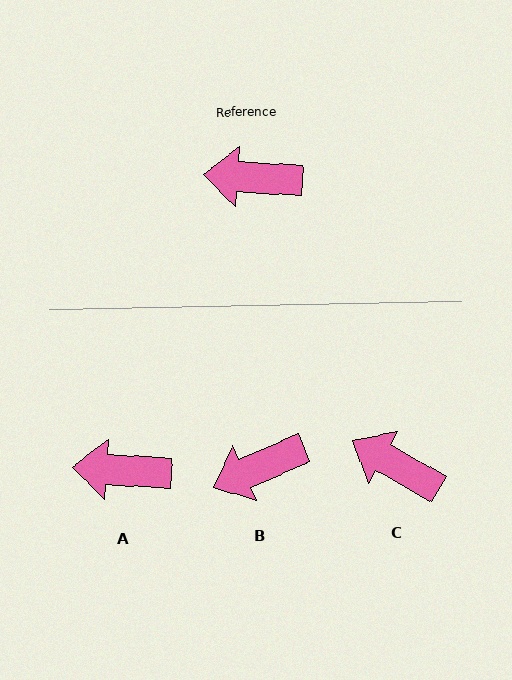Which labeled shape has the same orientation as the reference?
A.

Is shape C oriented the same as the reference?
No, it is off by about 26 degrees.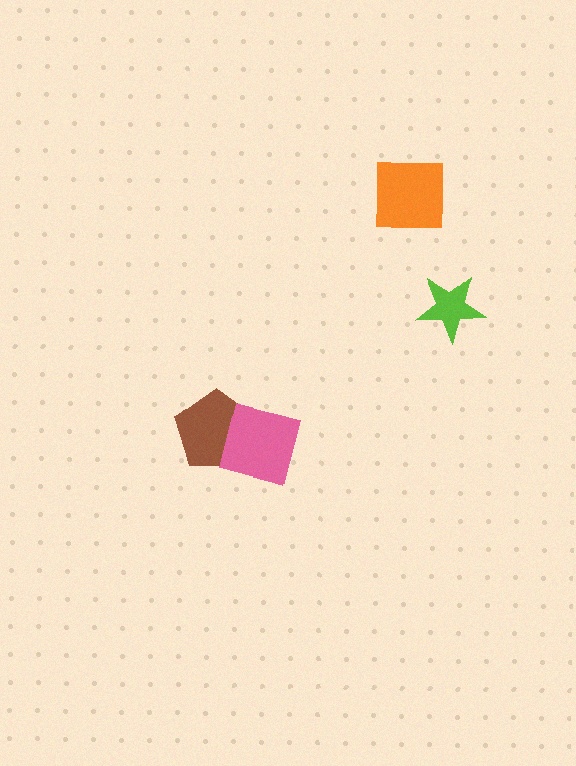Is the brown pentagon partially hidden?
Yes, it is partially covered by another shape.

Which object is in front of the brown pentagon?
The pink square is in front of the brown pentagon.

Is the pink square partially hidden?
No, no other shape covers it.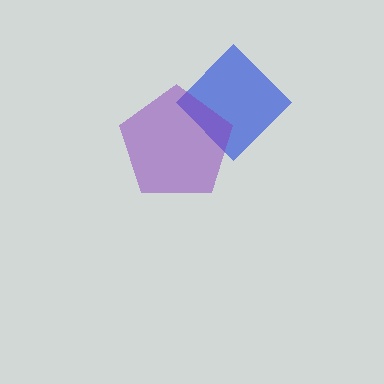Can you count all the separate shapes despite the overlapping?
Yes, there are 2 separate shapes.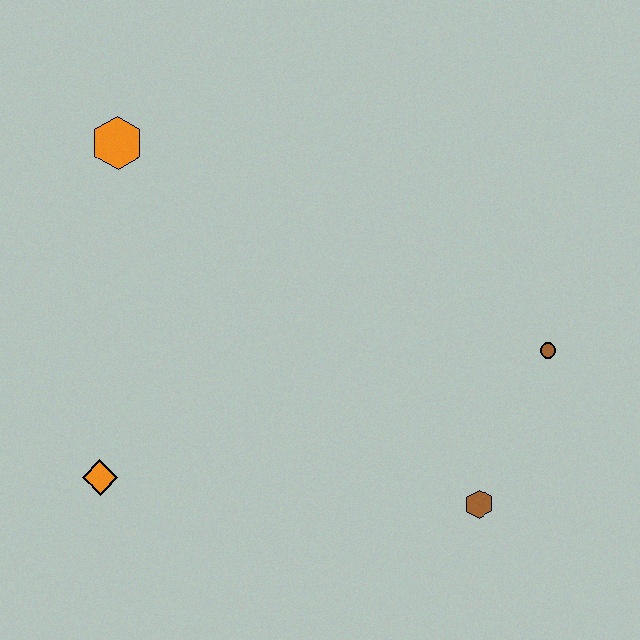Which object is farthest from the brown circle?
The orange hexagon is farthest from the brown circle.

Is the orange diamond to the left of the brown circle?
Yes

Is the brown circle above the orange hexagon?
No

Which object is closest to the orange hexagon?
The orange diamond is closest to the orange hexagon.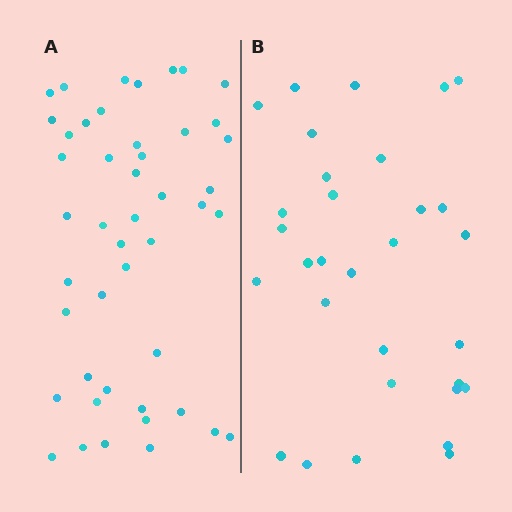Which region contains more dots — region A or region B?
Region A (the left region) has more dots.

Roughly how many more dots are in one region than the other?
Region A has approximately 15 more dots than region B.